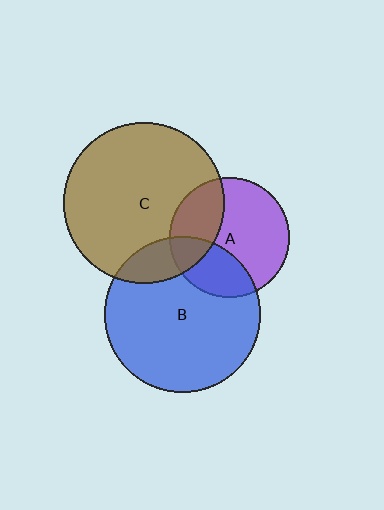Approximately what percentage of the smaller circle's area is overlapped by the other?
Approximately 30%.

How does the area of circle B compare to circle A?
Approximately 1.7 times.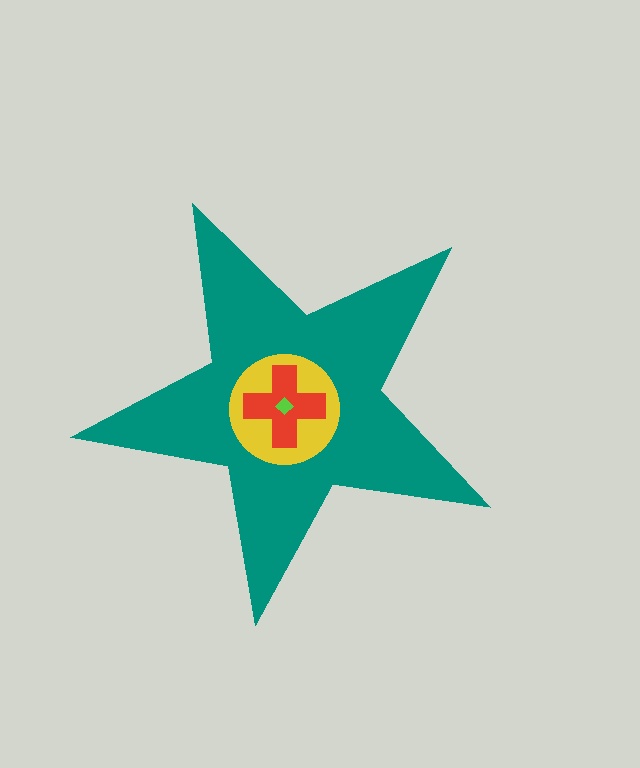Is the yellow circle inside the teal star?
Yes.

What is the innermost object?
The lime diamond.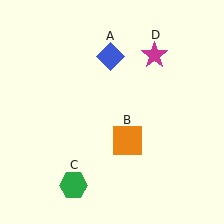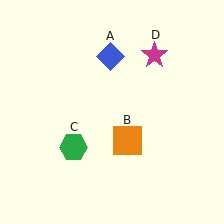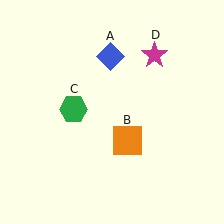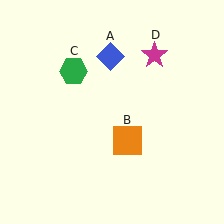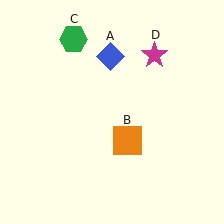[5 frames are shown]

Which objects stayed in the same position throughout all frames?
Blue diamond (object A) and orange square (object B) and magenta star (object D) remained stationary.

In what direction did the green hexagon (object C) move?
The green hexagon (object C) moved up.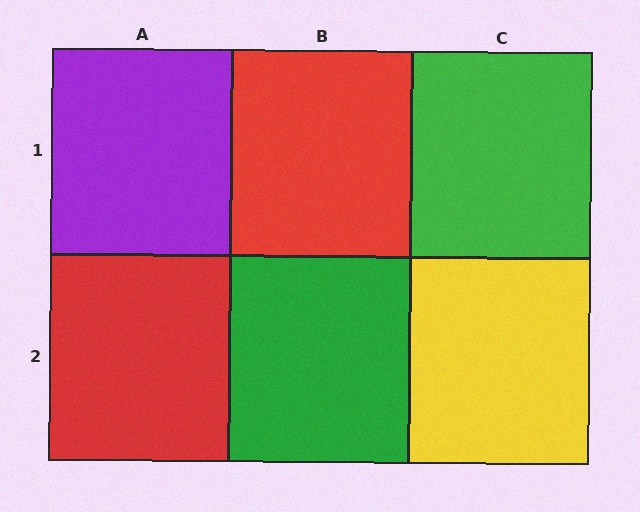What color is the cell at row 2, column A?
Red.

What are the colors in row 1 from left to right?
Purple, red, green.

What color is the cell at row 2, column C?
Yellow.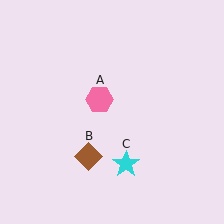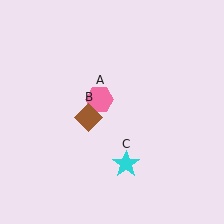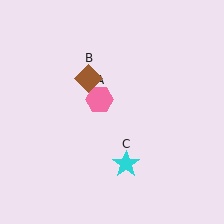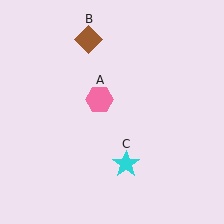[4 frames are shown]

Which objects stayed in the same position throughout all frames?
Pink hexagon (object A) and cyan star (object C) remained stationary.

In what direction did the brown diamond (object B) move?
The brown diamond (object B) moved up.